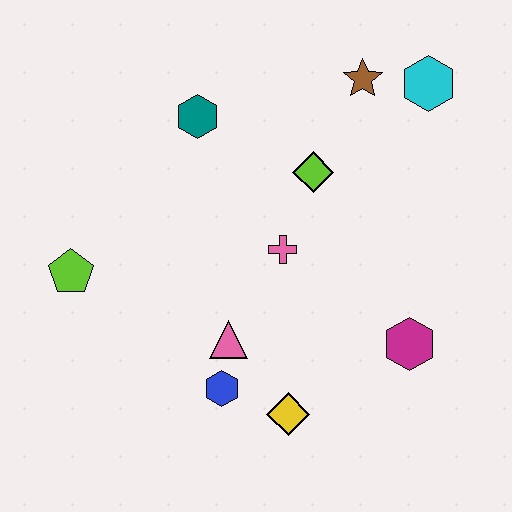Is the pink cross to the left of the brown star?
Yes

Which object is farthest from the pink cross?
The cyan hexagon is farthest from the pink cross.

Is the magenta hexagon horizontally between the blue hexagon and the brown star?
No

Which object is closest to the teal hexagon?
The lime diamond is closest to the teal hexagon.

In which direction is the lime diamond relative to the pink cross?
The lime diamond is above the pink cross.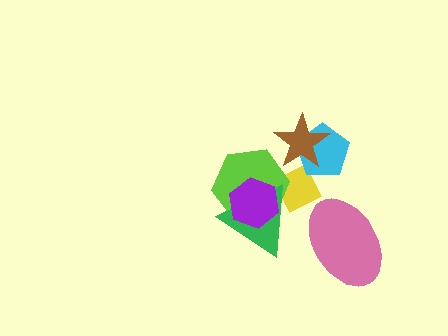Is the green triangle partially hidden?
Yes, it is partially covered by another shape.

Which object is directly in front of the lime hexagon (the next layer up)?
The green triangle is directly in front of the lime hexagon.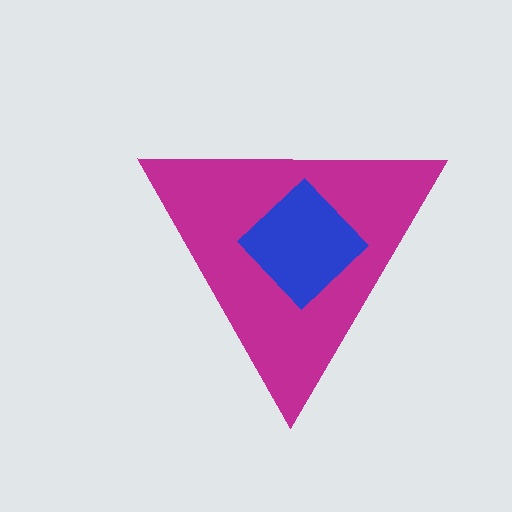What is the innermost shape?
The blue diamond.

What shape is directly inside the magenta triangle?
The blue diamond.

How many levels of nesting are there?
2.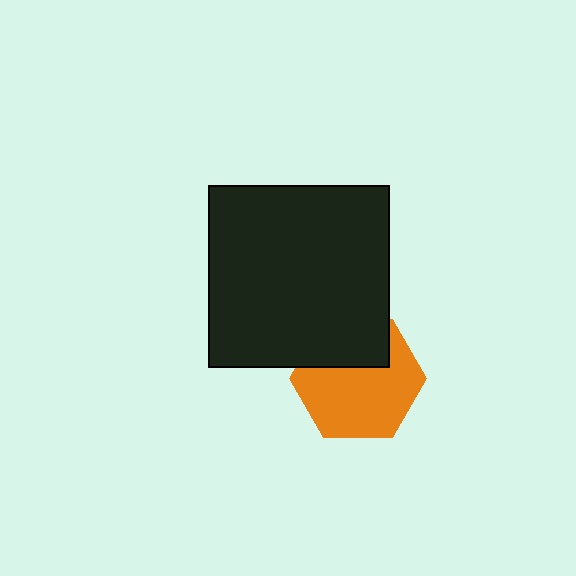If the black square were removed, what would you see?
You would see the complete orange hexagon.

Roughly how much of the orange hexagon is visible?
Most of it is visible (roughly 69%).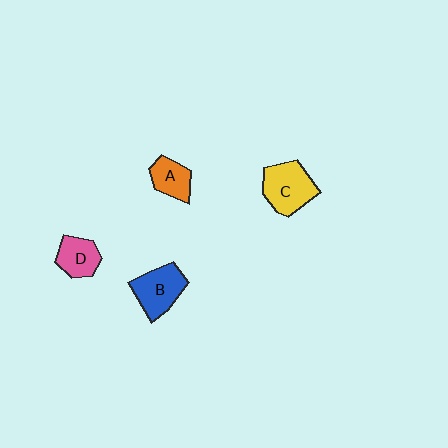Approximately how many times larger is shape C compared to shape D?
Approximately 1.5 times.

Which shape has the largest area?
Shape C (yellow).